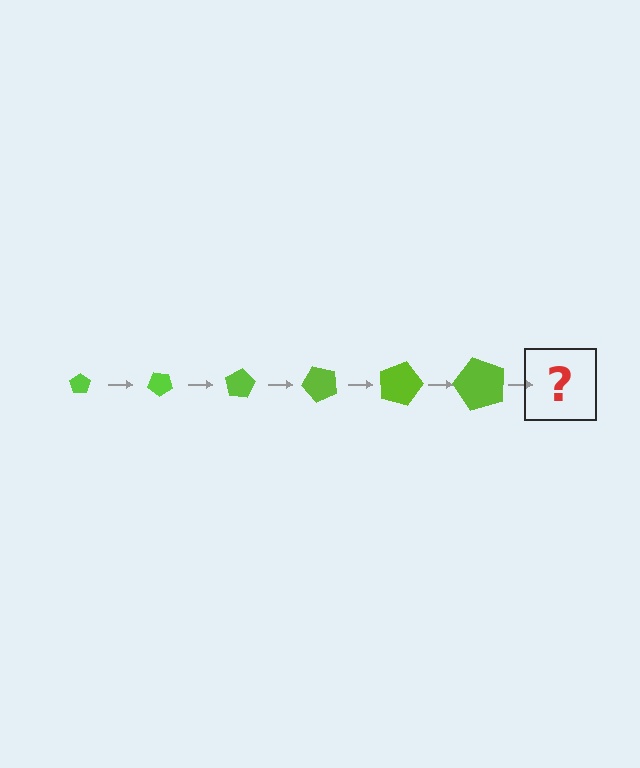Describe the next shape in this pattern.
It should be a pentagon, larger than the previous one and rotated 240 degrees from the start.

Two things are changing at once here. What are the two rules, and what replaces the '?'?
The two rules are that the pentagon grows larger each step and it rotates 40 degrees each step. The '?' should be a pentagon, larger than the previous one and rotated 240 degrees from the start.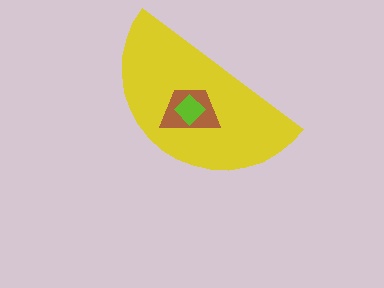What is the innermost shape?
The lime diamond.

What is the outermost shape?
The yellow semicircle.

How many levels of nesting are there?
3.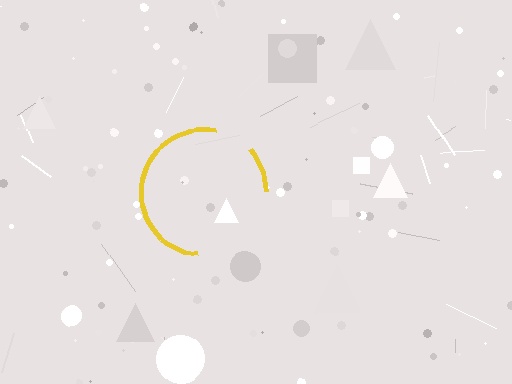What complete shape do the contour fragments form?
The contour fragments form a circle.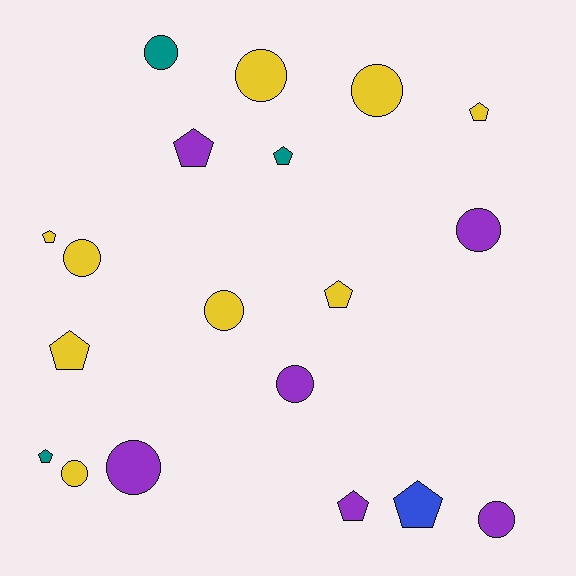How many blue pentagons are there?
There is 1 blue pentagon.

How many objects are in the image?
There are 19 objects.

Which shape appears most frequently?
Circle, with 10 objects.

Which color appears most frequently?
Yellow, with 9 objects.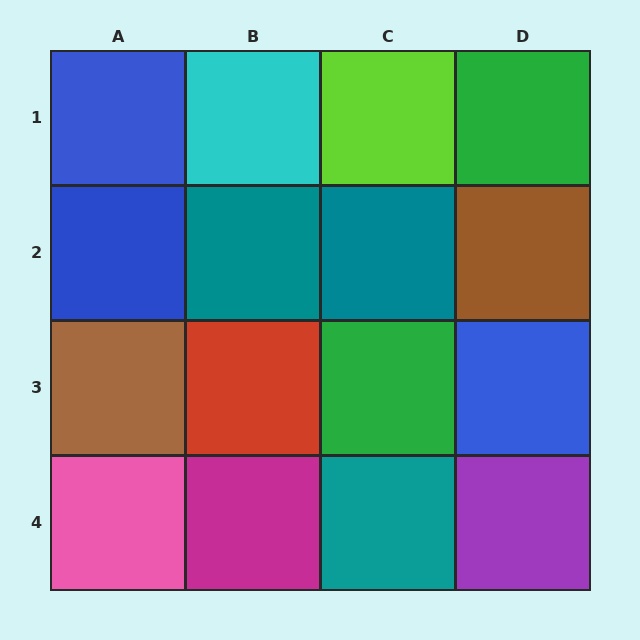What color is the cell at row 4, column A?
Pink.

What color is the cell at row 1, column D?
Green.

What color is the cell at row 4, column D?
Purple.